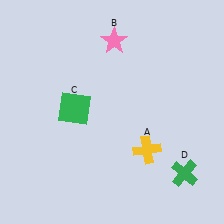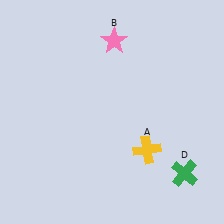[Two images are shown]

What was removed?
The green square (C) was removed in Image 2.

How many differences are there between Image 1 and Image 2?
There is 1 difference between the two images.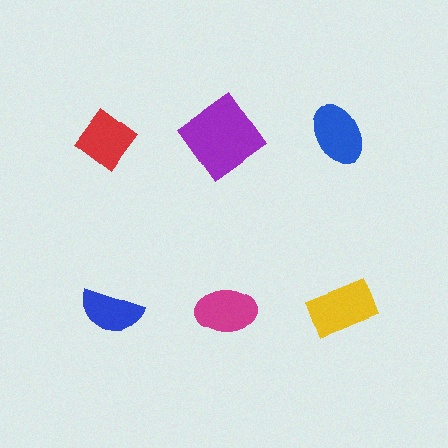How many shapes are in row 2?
3 shapes.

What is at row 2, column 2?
A magenta ellipse.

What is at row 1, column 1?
A red diamond.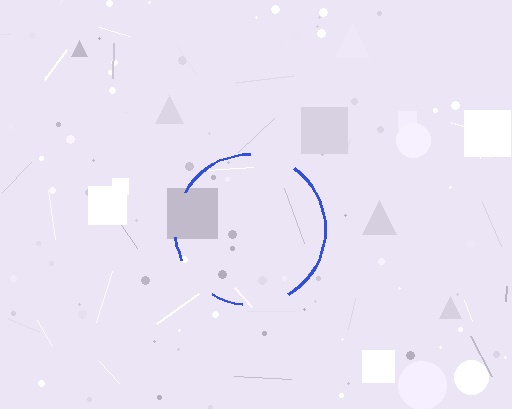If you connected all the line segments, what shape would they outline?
They would outline a circle.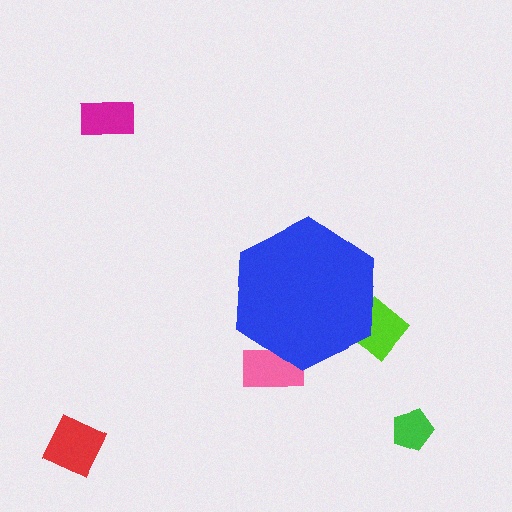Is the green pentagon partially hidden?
No, the green pentagon is fully visible.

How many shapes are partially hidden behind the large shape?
2 shapes are partially hidden.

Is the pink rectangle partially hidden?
Yes, the pink rectangle is partially hidden behind the blue hexagon.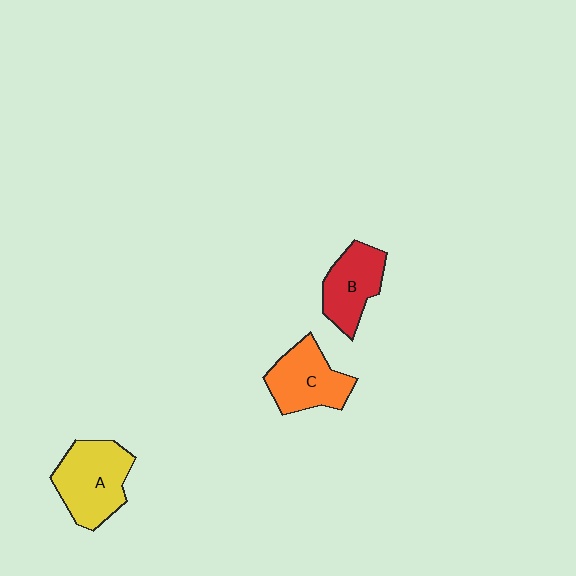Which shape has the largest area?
Shape A (yellow).